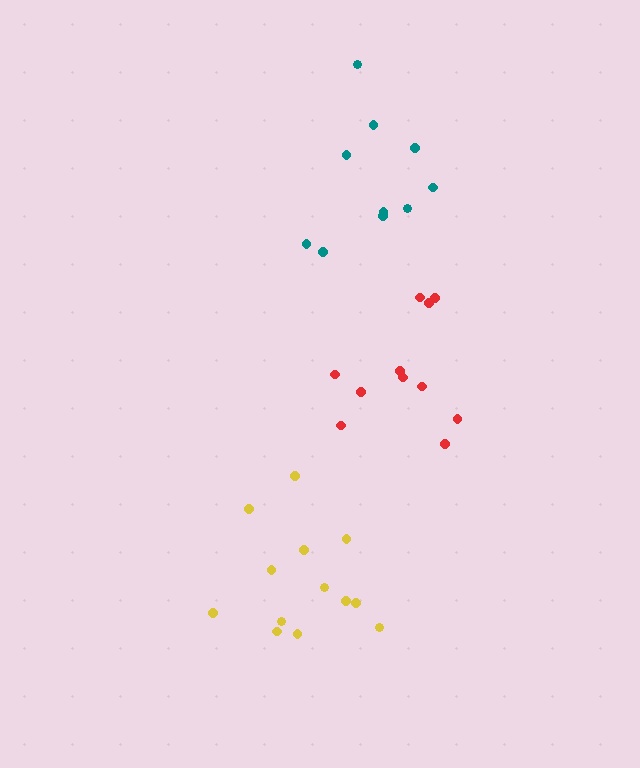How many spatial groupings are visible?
There are 3 spatial groupings.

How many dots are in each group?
Group 1: 13 dots, Group 2: 10 dots, Group 3: 11 dots (34 total).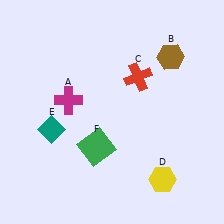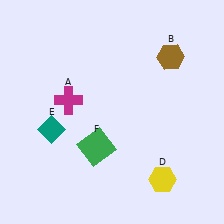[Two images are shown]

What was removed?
The red cross (C) was removed in Image 2.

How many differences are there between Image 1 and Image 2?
There is 1 difference between the two images.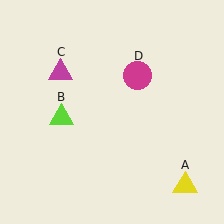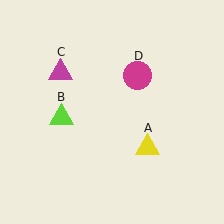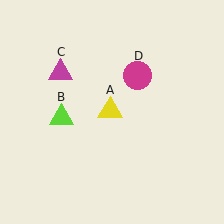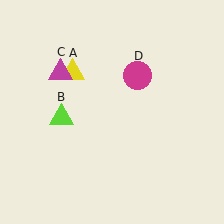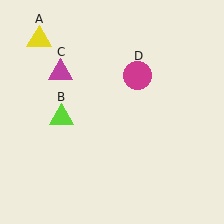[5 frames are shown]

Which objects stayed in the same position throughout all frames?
Lime triangle (object B) and magenta triangle (object C) and magenta circle (object D) remained stationary.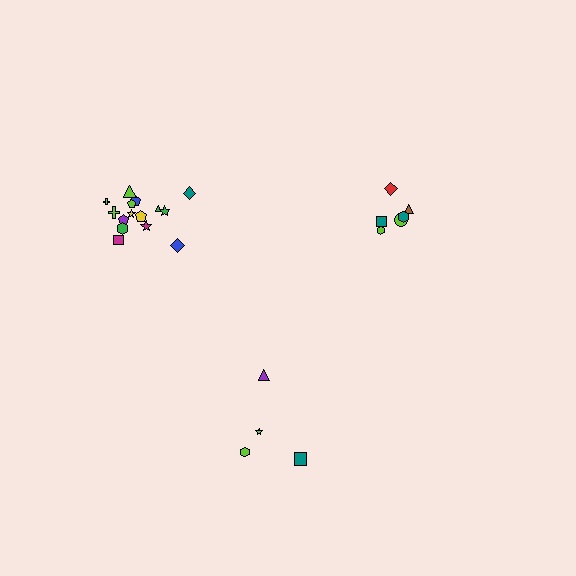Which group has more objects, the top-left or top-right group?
The top-left group.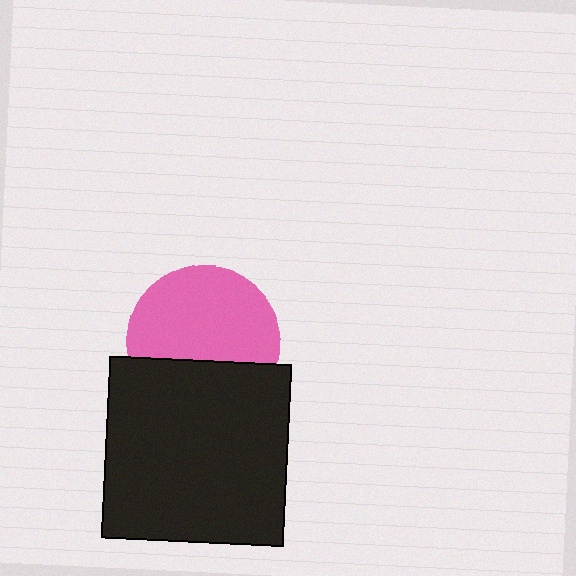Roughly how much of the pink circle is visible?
About half of it is visible (roughly 64%).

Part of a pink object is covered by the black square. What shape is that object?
It is a circle.